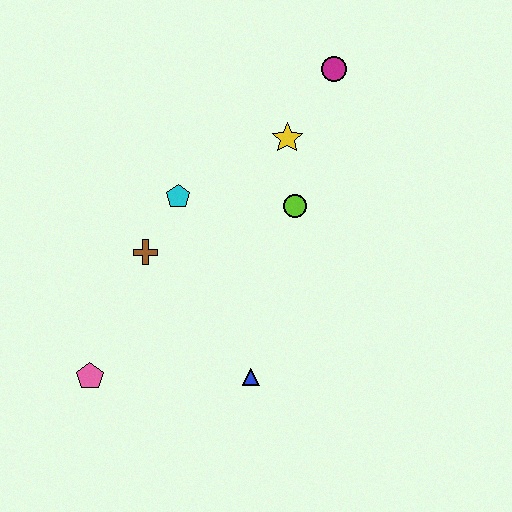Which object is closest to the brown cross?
The cyan pentagon is closest to the brown cross.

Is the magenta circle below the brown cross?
No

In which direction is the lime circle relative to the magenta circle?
The lime circle is below the magenta circle.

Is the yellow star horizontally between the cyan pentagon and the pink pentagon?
No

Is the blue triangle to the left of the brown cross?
No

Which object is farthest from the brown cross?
The magenta circle is farthest from the brown cross.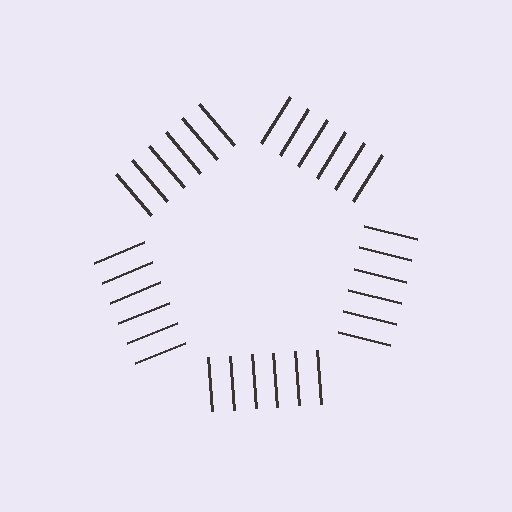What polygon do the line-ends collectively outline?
An illusory pentagon — the line segments terminate on its edges but no continuous stroke is drawn.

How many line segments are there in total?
30 — 6 along each of the 5 edges.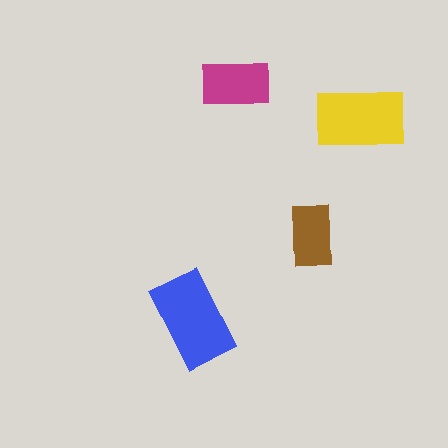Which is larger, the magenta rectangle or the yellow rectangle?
The yellow one.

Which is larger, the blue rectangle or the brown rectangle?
The blue one.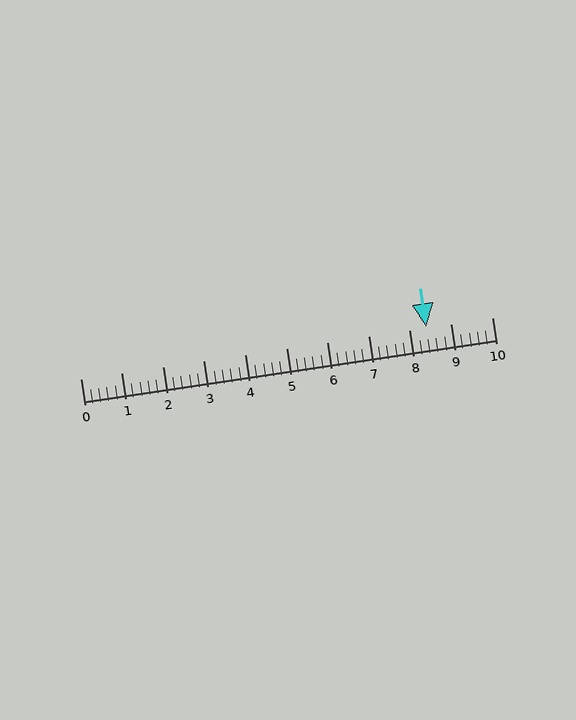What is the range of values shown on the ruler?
The ruler shows values from 0 to 10.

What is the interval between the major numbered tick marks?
The major tick marks are spaced 1 units apart.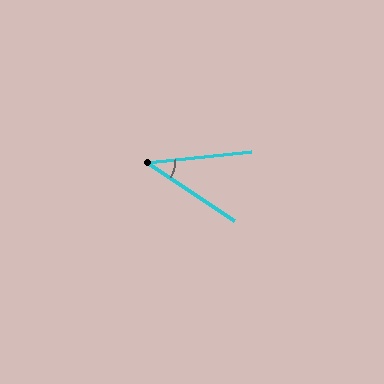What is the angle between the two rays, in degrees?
Approximately 40 degrees.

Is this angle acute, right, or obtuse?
It is acute.